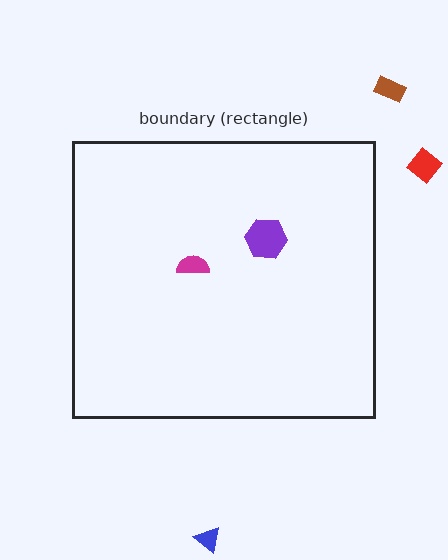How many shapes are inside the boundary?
2 inside, 3 outside.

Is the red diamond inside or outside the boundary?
Outside.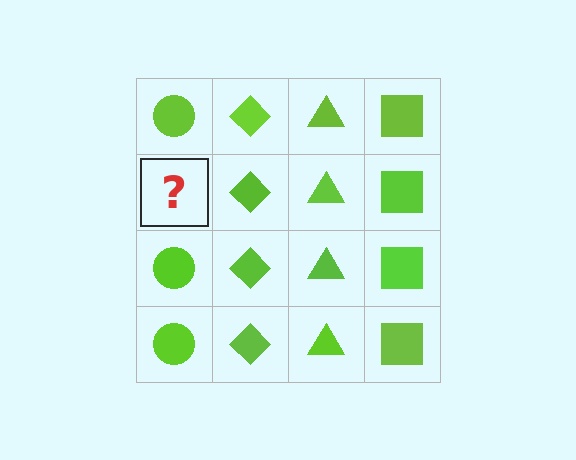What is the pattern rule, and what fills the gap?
The rule is that each column has a consistent shape. The gap should be filled with a lime circle.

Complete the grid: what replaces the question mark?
The question mark should be replaced with a lime circle.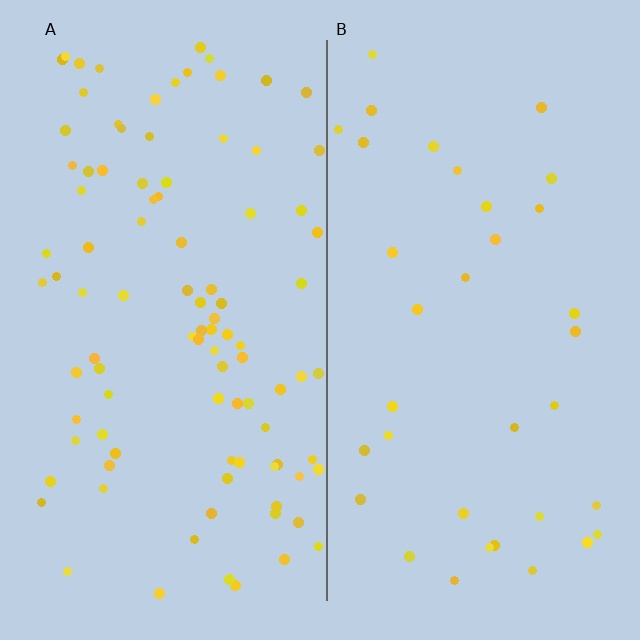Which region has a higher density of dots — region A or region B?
A (the left).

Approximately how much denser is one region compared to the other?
Approximately 2.7× — region A over region B.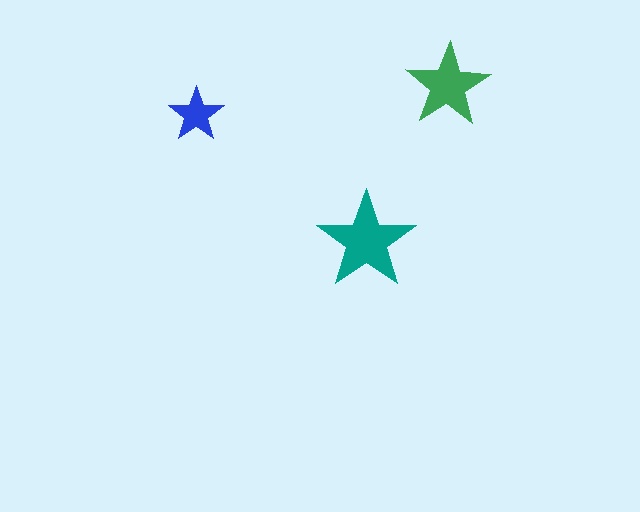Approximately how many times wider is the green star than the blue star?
About 1.5 times wider.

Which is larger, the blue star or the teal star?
The teal one.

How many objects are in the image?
There are 3 objects in the image.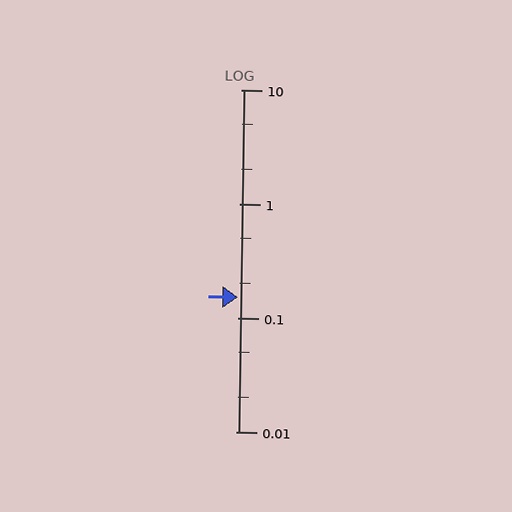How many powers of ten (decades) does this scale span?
The scale spans 3 decades, from 0.01 to 10.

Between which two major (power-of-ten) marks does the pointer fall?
The pointer is between 0.1 and 1.